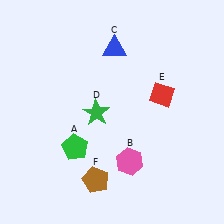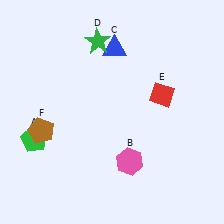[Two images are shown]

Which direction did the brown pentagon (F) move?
The brown pentagon (F) moved left.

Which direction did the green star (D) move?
The green star (D) moved up.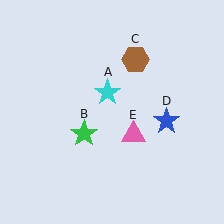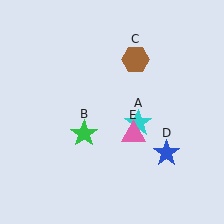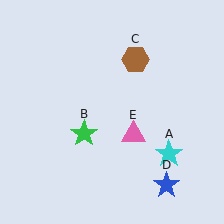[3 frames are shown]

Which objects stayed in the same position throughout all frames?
Green star (object B) and brown hexagon (object C) and pink triangle (object E) remained stationary.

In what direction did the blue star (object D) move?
The blue star (object D) moved down.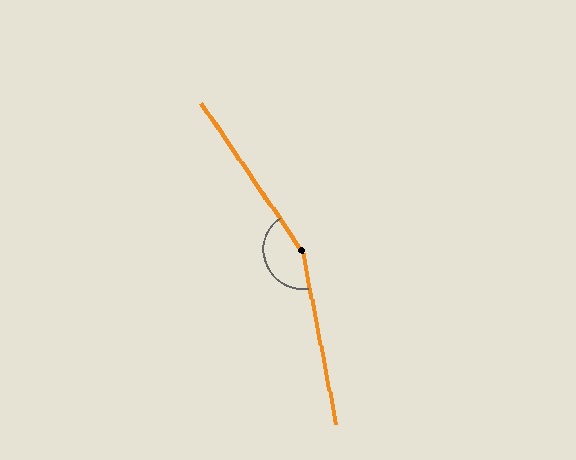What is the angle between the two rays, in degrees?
Approximately 157 degrees.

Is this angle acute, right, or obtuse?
It is obtuse.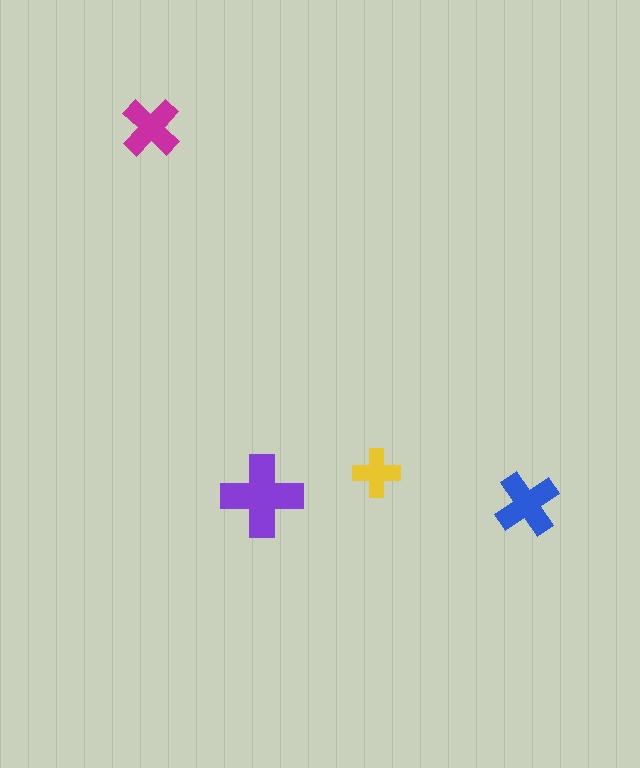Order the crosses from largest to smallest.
the purple one, the blue one, the magenta one, the yellow one.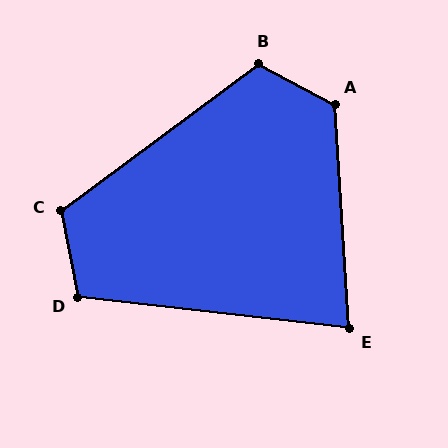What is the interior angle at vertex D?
Approximately 107 degrees (obtuse).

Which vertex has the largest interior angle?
A, at approximately 121 degrees.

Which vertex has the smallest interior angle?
E, at approximately 80 degrees.